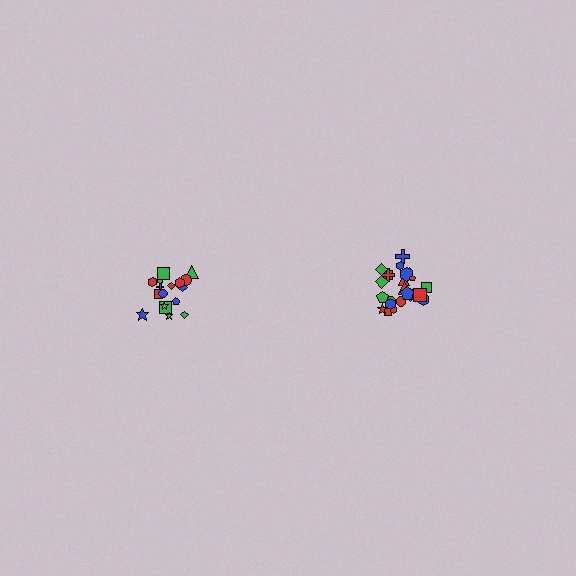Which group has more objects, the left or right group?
The right group.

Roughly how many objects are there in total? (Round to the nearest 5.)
Roughly 45 objects in total.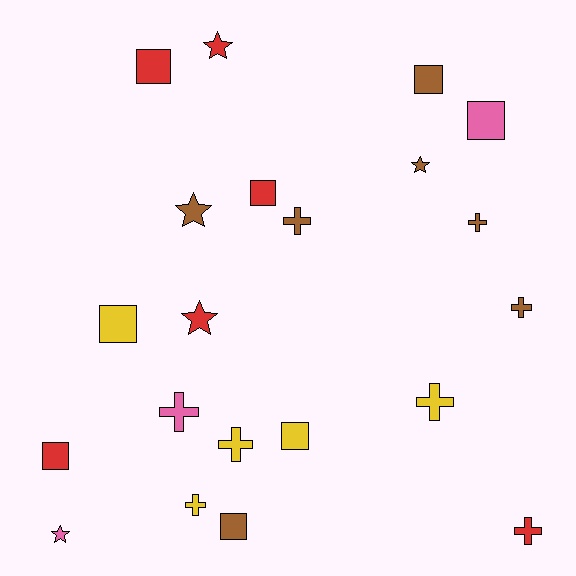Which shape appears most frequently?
Square, with 8 objects.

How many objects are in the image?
There are 21 objects.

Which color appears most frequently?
Brown, with 7 objects.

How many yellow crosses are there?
There are 3 yellow crosses.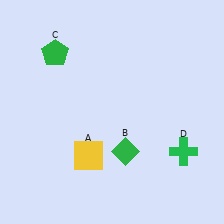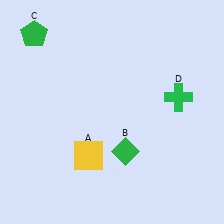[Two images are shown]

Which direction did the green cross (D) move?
The green cross (D) moved up.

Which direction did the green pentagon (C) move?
The green pentagon (C) moved left.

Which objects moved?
The objects that moved are: the green pentagon (C), the green cross (D).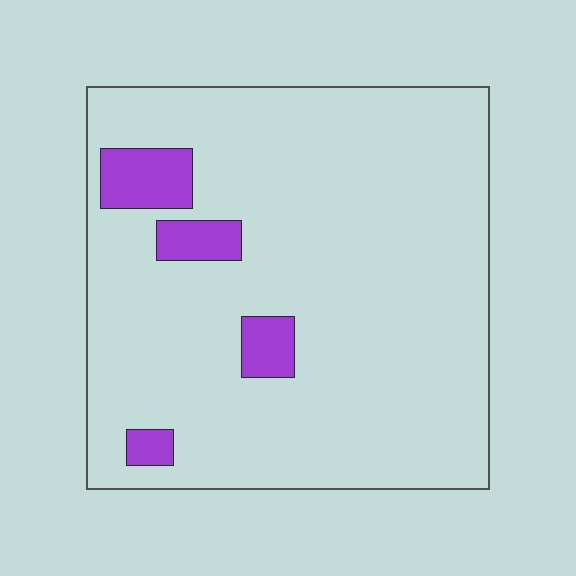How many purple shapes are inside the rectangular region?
4.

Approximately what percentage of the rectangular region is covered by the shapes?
Approximately 10%.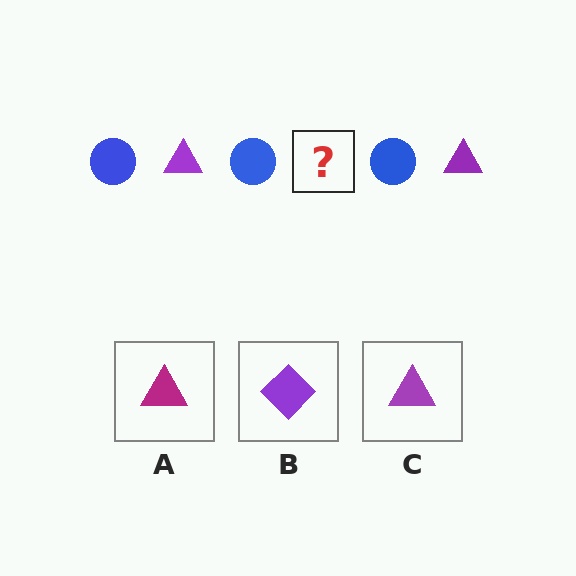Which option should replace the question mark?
Option C.